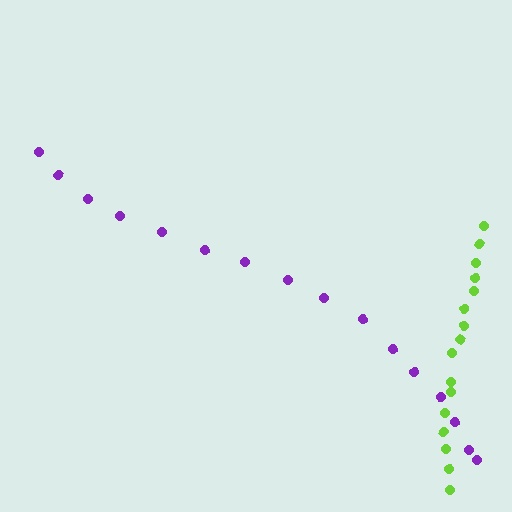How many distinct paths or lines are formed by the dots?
There are 2 distinct paths.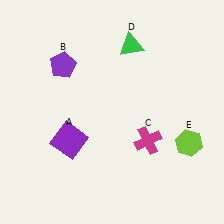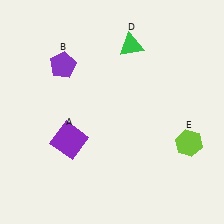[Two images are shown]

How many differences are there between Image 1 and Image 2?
There is 1 difference between the two images.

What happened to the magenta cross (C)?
The magenta cross (C) was removed in Image 2. It was in the bottom-right area of Image 1.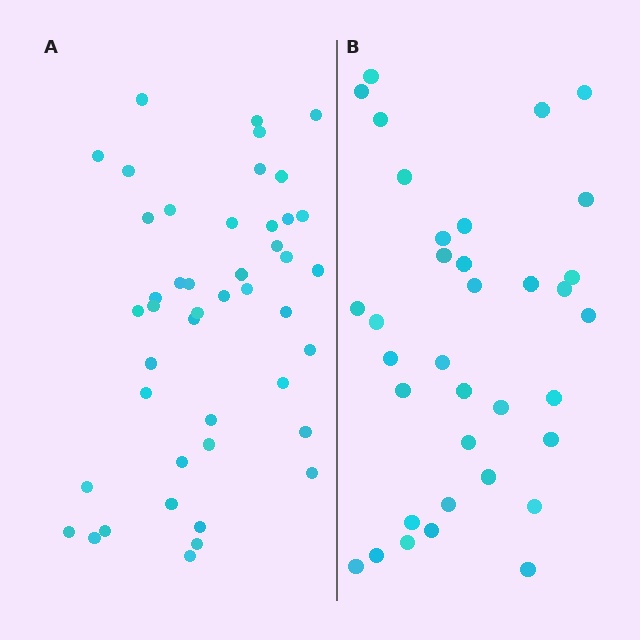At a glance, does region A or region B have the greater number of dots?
Region A (the left region) has more dots.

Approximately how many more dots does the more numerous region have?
Region A has roughly 10 or so more dots than region B.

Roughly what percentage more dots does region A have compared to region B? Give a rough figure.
About 30% more.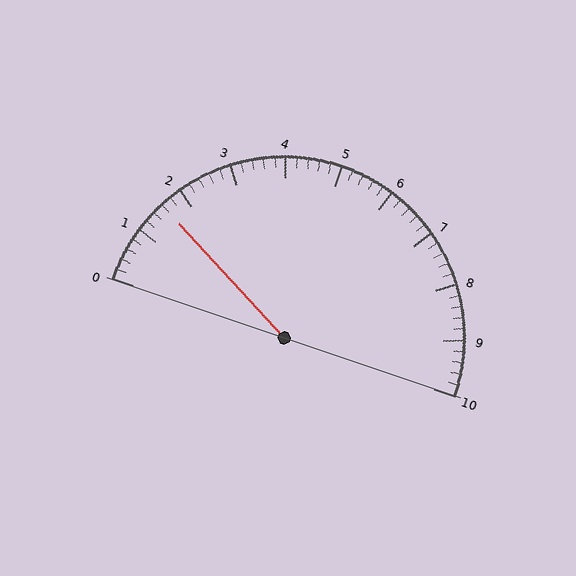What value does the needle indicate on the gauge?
The needle indicates approximately 1.6.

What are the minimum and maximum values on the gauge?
The gauge ranges from 0 to 10.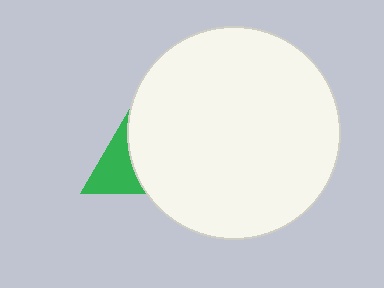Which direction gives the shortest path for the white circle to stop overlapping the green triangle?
Moving right gives the shortest separation.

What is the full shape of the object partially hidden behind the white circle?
The partially hidden object is a green triangle.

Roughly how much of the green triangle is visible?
About half of it is visible (roughly 49%).